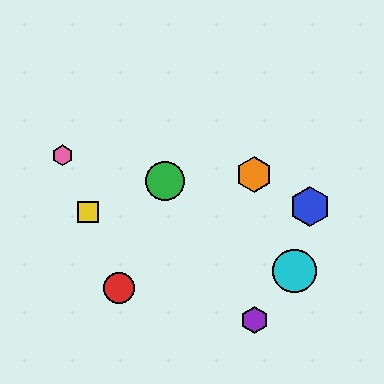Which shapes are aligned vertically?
The purple hexagon, the orange hexagon are aligned vertically.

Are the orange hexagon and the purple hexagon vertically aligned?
Yes, both are at x≈254.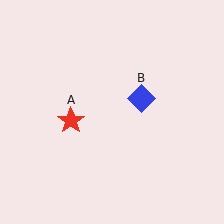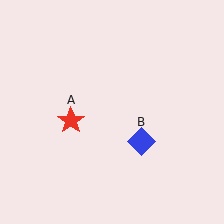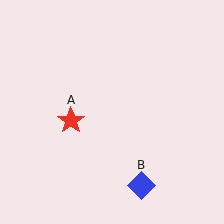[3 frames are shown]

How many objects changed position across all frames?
1 object changed position: blue diamond (object B).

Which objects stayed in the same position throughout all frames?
Red star (object A) remained stationary.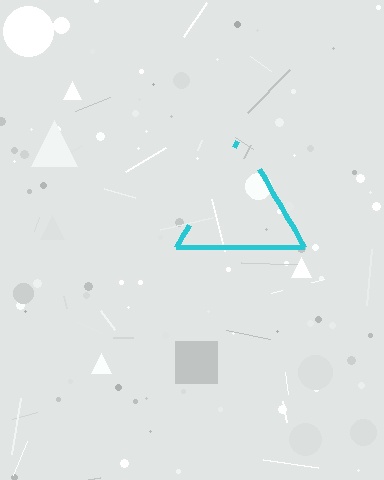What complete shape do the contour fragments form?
The contour fragments form a triangle.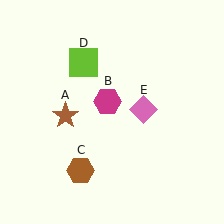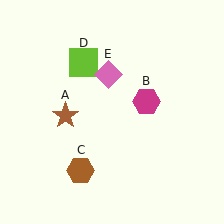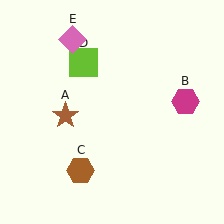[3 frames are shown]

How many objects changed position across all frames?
2 objects changed position: magenta hexagon (object B), pink diamond (object E).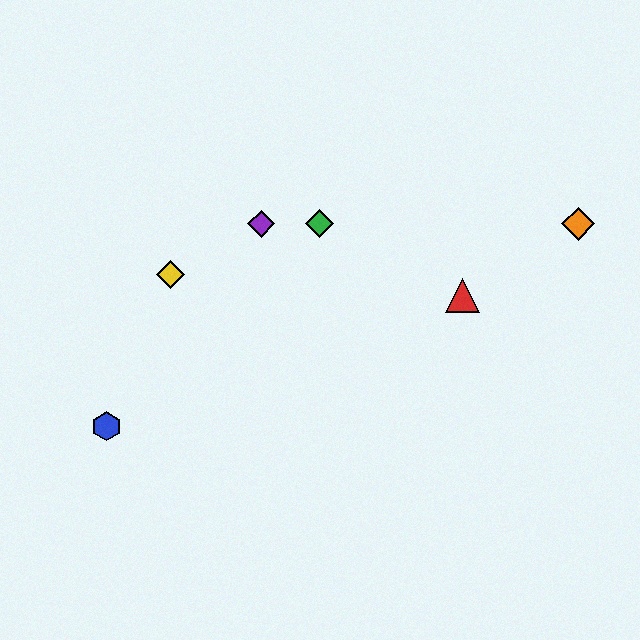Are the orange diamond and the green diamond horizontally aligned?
Yes, both are at y≈224.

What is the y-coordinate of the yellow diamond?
The yellow diamond is at y≈275.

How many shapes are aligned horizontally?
3 shapes (the green diamond, the purple diamond, the orange diamond) are aligned horizontally.